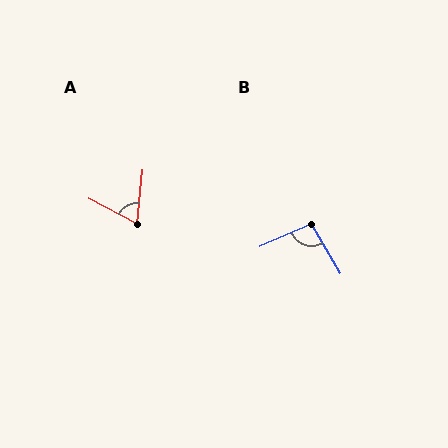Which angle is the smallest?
A, at approximately 68 degrees.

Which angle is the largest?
B, at approximately 97 degrees.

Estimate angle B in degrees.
Approximately 97 degrees.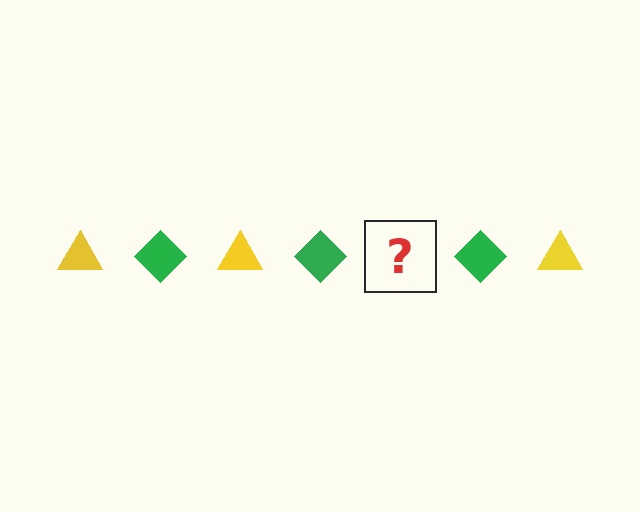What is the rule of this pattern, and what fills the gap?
The rule is that the pattern alternates between yellow triangle and green diamond. The gap should be filled with a yellow triangle.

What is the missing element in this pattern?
The missing element is a yellow triangle.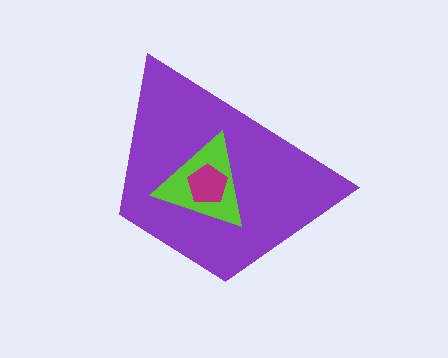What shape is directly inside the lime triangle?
The magenta pentagon.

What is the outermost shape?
The purple trapezoid.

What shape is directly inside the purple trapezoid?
The lime triangle.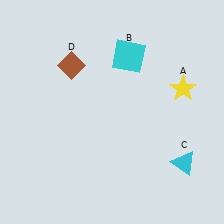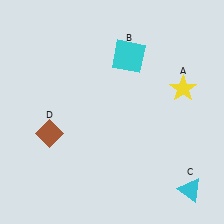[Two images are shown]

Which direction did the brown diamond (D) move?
The brown diamond (D) moved down.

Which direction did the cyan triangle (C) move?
The cyan triangle (C) moved down.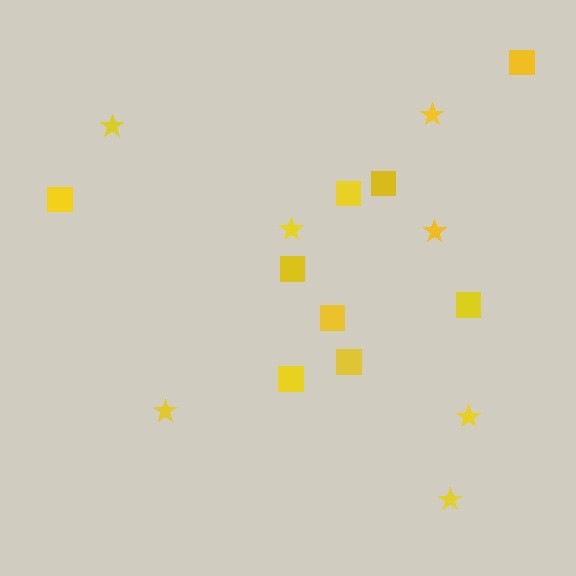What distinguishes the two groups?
There are 2 groups: one group of squares (9) and one group of stars (7).